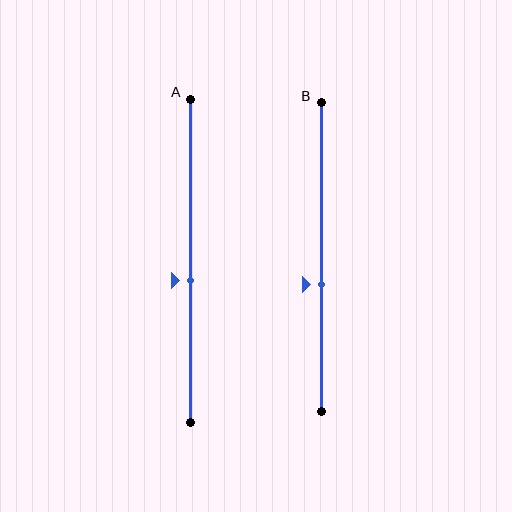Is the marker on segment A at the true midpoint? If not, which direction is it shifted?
No, the marker on segment A is shifted downward by about 6% of the segment length.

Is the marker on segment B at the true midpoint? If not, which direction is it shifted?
No, the marker on segment B is shifted downward by about 9% of the segment length.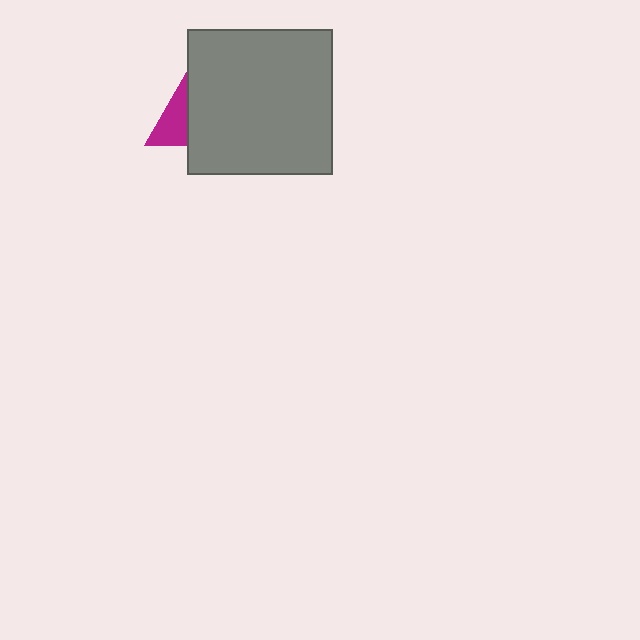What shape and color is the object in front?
The object in front is a gray square.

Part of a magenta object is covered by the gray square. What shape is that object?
It is a triangle.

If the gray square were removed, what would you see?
You would see the complete magenta triangle.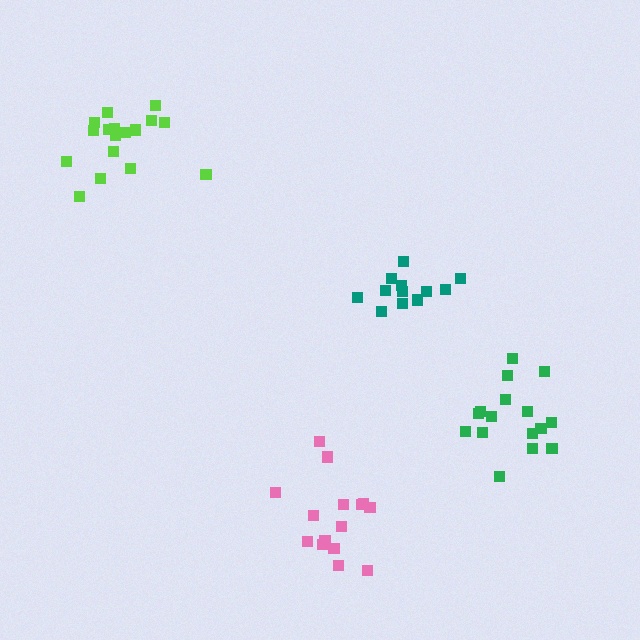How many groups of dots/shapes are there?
There are 4 groups.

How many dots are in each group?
Group 1: 17 dots, Group 2: 12 dots, Group 3: 15 dots, Group 4: 16 dots (60 total).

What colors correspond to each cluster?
The clusters are colored: lime, teal, pink, green.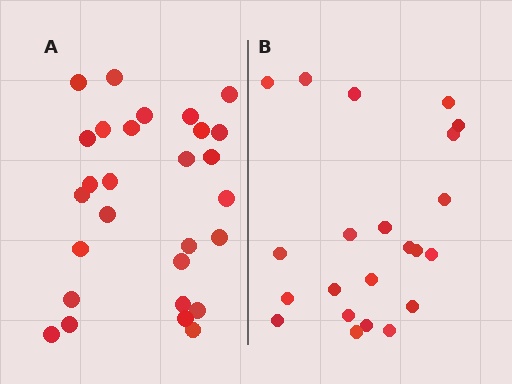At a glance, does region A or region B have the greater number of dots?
Region A (the left region) has more dots.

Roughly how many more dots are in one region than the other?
Region A has about 6 more dots than region B.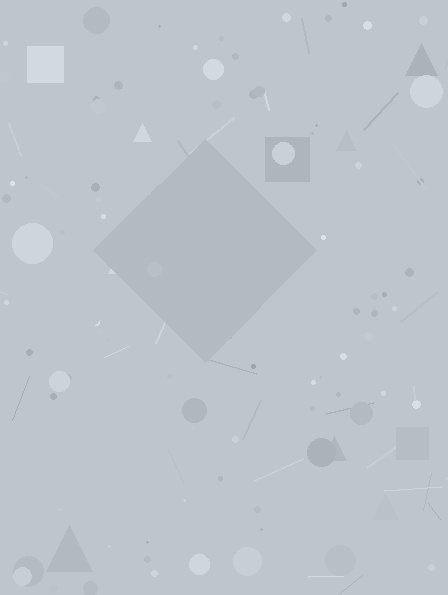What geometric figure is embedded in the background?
A diamond is embedded in the background.